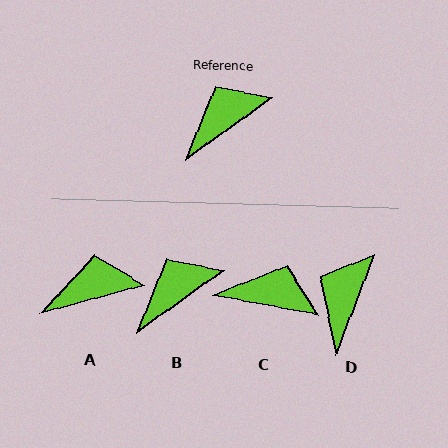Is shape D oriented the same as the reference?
No, it is off by about 33 degrees.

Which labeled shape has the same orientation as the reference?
B.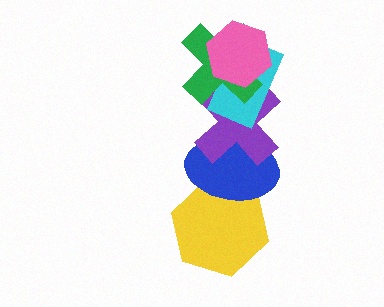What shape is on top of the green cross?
The pink hexagon is on top of the green cross.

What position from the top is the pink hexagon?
The pink hexagon is 1st from the top.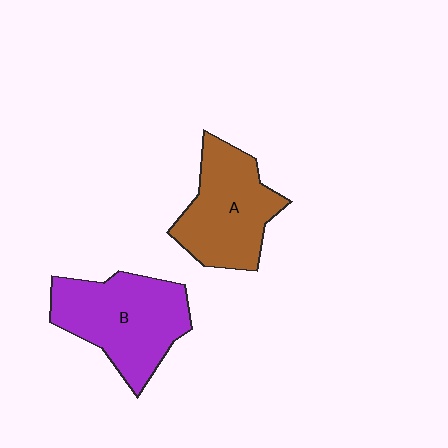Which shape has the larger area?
Shape B (purple).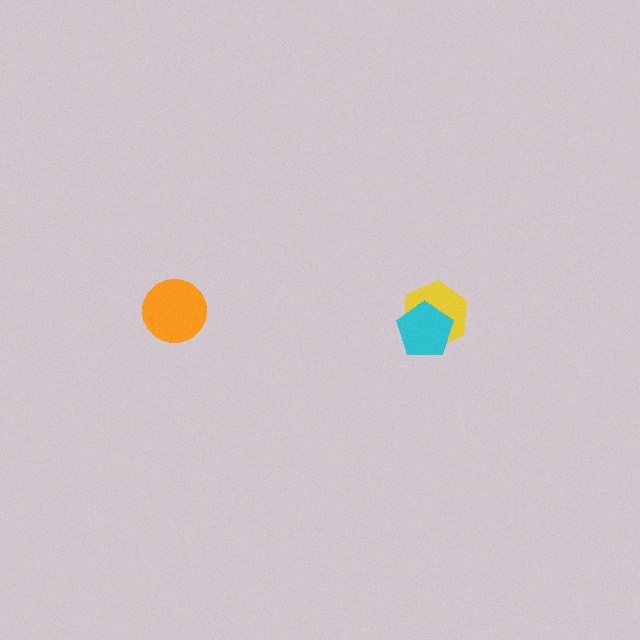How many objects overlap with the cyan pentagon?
1 object overlaps with the cyan pentagon.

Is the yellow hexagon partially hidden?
Yes, it is partially covered by another shape.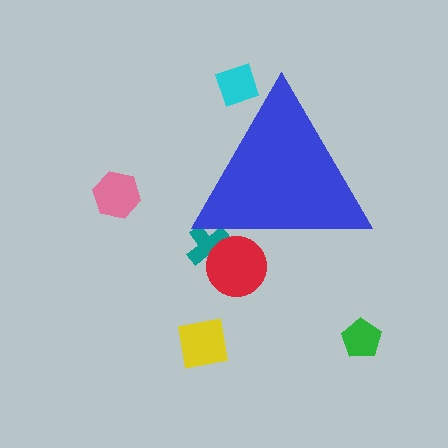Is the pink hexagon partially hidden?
No, the pink hexagon is fully visible.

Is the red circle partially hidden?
Yes, the red circle is partially hidden behind the blue triangle.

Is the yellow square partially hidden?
No, the yellow square is fully visible.